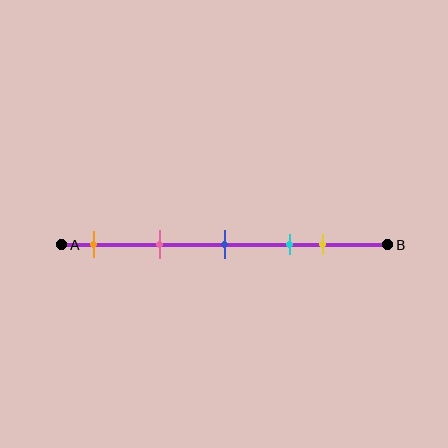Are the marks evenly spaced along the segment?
No, the marks are not evenly spaced.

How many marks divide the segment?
There are 5 marks dividing the segment.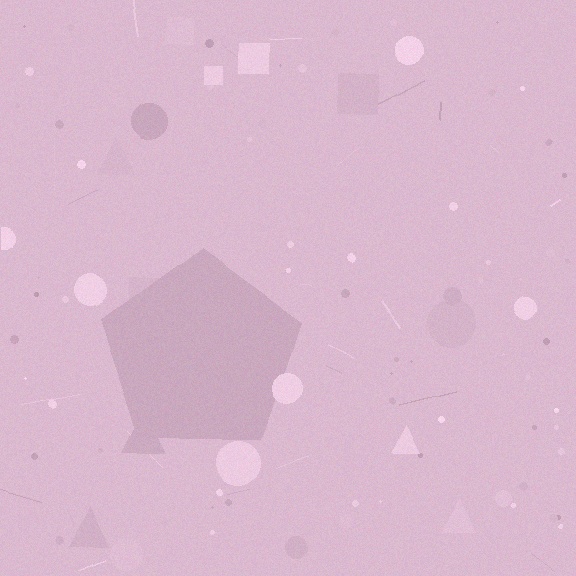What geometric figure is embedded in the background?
A pentagon is embedded in the background.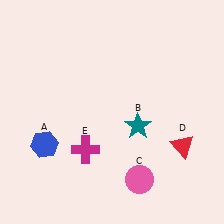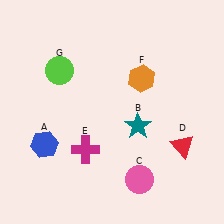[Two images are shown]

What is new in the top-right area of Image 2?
An orange hexagon (F) was added in the top-right area of Image 2.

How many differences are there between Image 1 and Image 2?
There are 2 differences between the two images.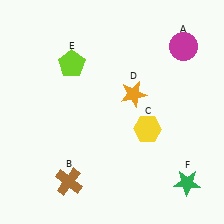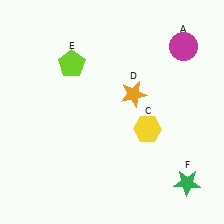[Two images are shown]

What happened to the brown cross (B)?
The brown cross (B) was removed in Image 2. It was in the bottom-left area of Image 1.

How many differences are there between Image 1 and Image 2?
There is 1 difference between the two images.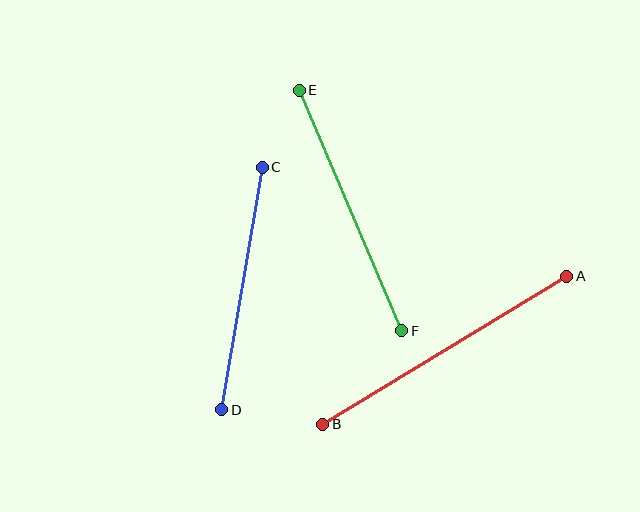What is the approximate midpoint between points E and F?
The midpoint is at approximately (350, 210) pixels.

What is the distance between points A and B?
The distance is approximately 285 pixels.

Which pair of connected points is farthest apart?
Points A and B are farthest apart.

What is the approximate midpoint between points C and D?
The midpoint is at approximately (242, 289) pixels.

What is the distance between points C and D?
The distance is approximately 246 pixels.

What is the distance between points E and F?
The distance is approximately 261 pixels.